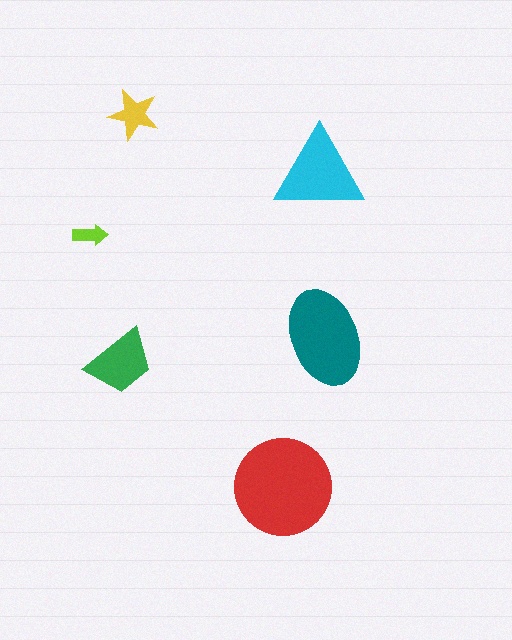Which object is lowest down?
The red circle is bottommost.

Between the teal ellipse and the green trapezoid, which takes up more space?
The teal ellipse.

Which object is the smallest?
The lime arrow.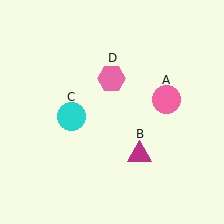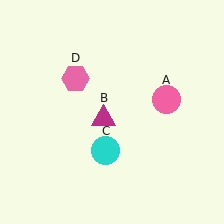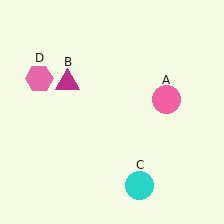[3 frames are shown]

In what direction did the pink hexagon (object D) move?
The pink hexagon (object D) moved left.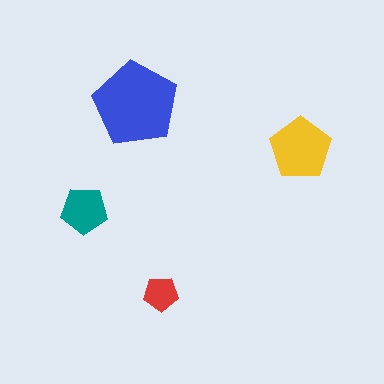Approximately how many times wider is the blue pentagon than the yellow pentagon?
About 1.5 times wider.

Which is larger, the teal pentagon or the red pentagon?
The teal one.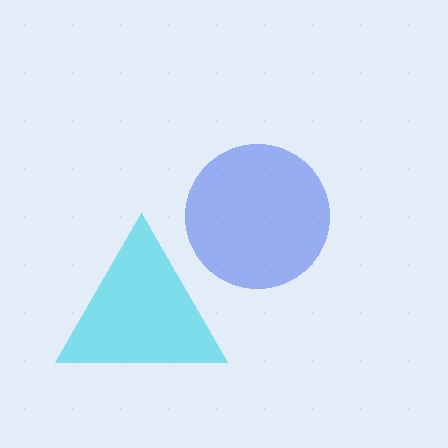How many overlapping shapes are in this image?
There are 2 overlapping shapes in the image.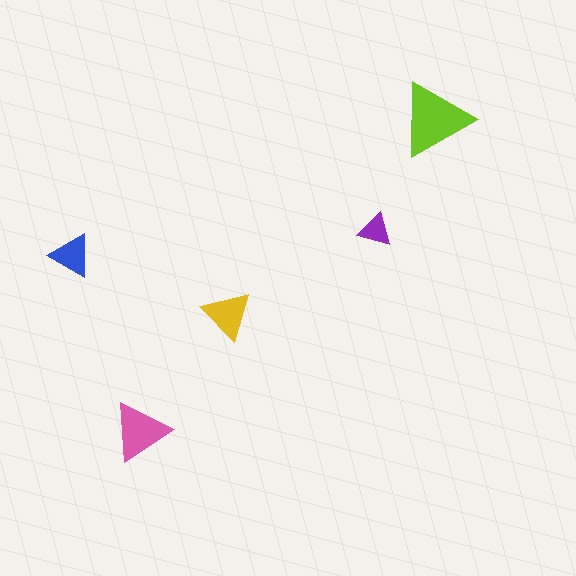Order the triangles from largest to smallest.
the lime one, the pink one, the yellow one, the blue one, the purple one.